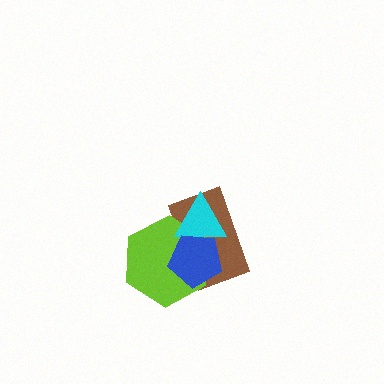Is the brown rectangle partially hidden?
Yes, it is partially covered by another shape.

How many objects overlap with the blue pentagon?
3 objects overlap with the blue pentagon.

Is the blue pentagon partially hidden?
No, no other shape covers it.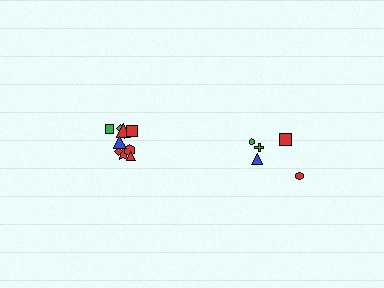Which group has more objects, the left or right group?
The left group.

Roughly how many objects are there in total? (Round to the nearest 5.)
Roughly 15 objects in total.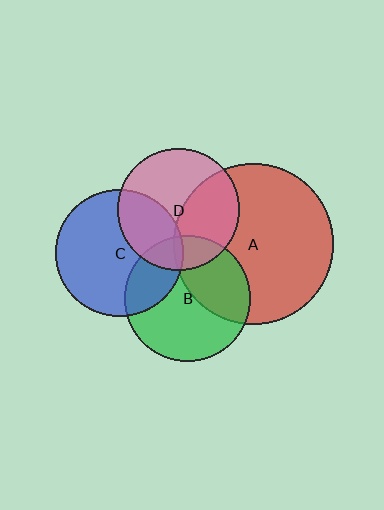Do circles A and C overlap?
Yes.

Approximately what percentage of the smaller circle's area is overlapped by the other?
Approximately 5%.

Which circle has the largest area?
Circle A (red).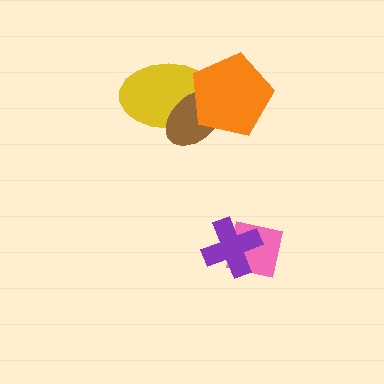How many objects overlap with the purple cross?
1 object overlaps with the purple cross.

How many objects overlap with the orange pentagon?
2 objects overlap with the orange pentagon.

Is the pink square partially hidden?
Yes, it is partially covered by another shape.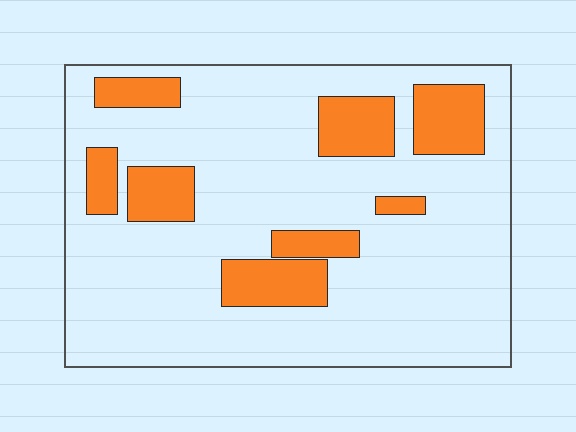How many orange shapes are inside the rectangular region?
8.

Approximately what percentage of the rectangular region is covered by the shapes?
Approximately 20%.